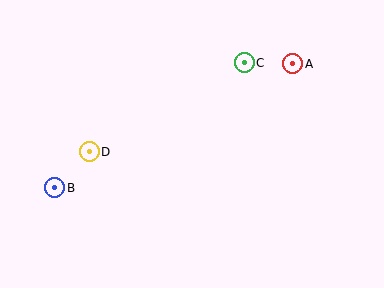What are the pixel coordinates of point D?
Point D is at (89, 152).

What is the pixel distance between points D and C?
The distance between D and C is 179 pixels.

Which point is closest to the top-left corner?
Point D is closest to the top-left corner.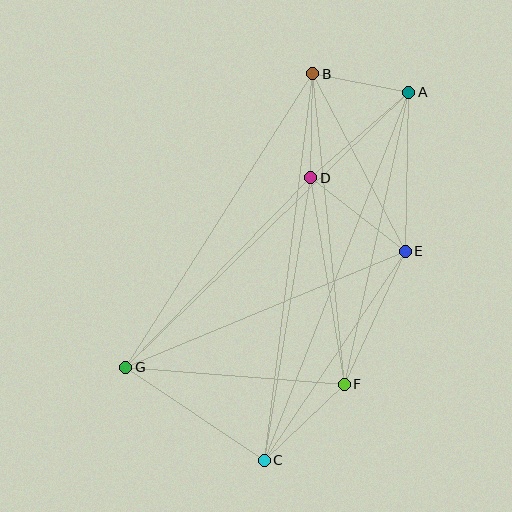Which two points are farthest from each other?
Points A and C are farthest from each other.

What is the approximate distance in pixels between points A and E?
The distance between A and E is approximately 159 pixels.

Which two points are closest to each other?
Points A and B are closest to each other.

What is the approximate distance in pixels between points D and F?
The distance between D and F is approximately 209 pixels.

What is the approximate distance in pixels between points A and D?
The distance between A and D is approximately 130 pixels.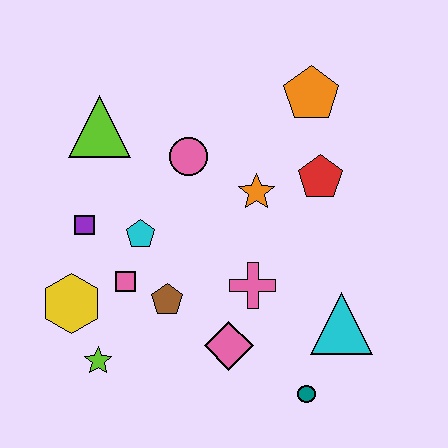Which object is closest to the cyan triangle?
The teal circle is closest to the cyan triangle.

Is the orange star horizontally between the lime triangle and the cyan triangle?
Yes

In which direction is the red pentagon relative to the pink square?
The red pentagon is to the right of the pink square.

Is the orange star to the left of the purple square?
No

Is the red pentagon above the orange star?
Yes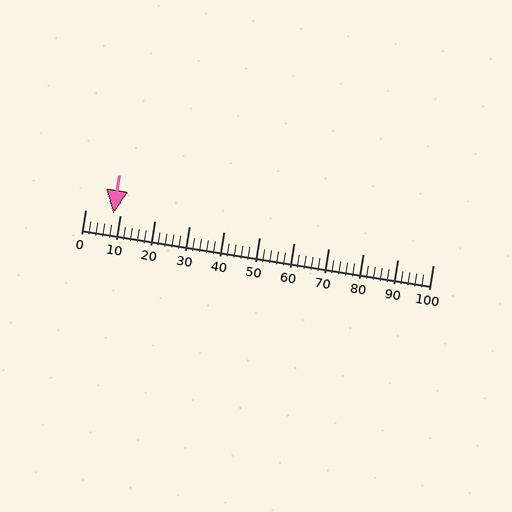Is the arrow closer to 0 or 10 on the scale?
The arrow is closer to 10.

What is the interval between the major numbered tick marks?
The major tick marks are spaced 10 units apart.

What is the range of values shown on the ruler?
The ruler shows values from 0 to 100.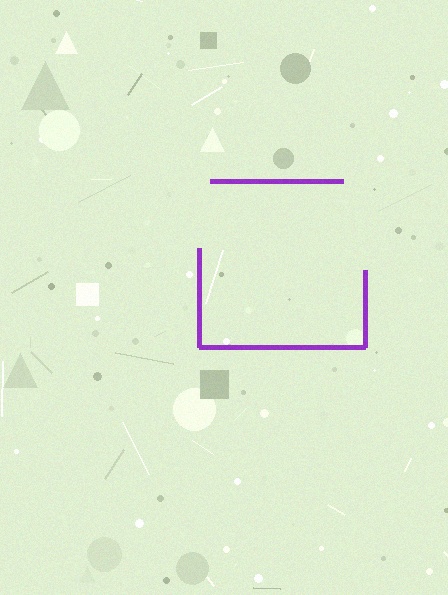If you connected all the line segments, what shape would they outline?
They would outline a square.